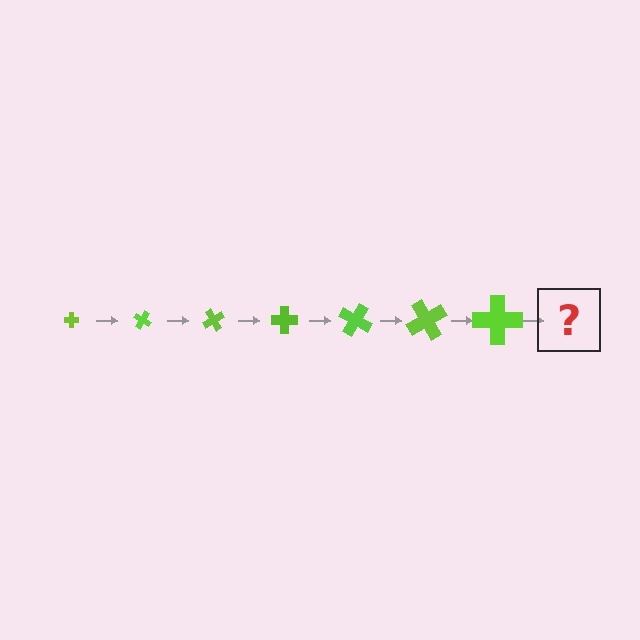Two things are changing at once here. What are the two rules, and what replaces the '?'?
The two rules are that the cross grows larger each step and it rotates 30 degrees each step. The '?' should be a cross, larger than the previous one and rotated 210 degrees from the start.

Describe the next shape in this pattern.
It should be a cross, larger than the previous one and rotated 210 degrees from the start.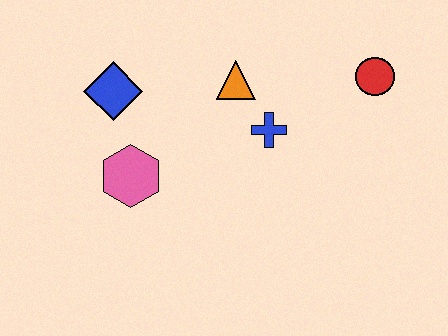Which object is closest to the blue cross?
The orange triangle is closest to the blue cross.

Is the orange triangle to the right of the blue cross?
No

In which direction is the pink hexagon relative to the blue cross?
The pink hexagon is to the left of the blue cross.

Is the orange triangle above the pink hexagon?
Yes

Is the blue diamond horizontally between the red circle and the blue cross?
No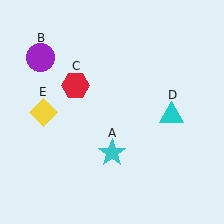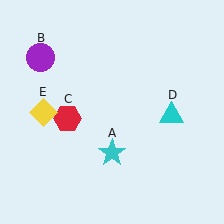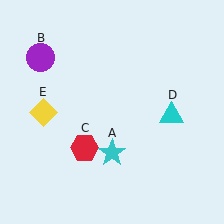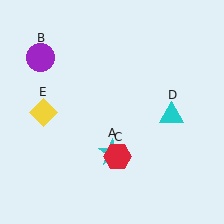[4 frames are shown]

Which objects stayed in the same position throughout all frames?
Cyan star (object A) and purple circle (object B) and cyan triangle (object D) and yellow diamond (object E) remained stationary.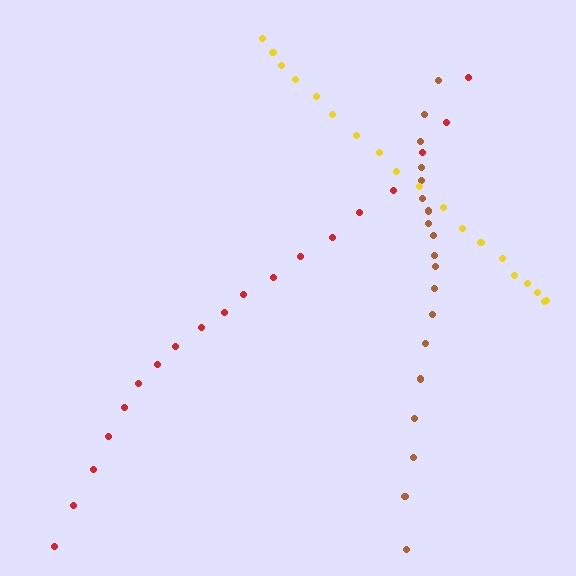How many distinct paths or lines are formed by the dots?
There are 3 distinct paths.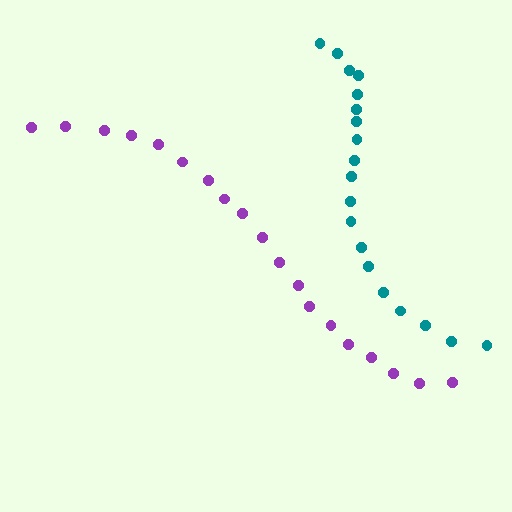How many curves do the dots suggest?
There are 2 distinct paths.